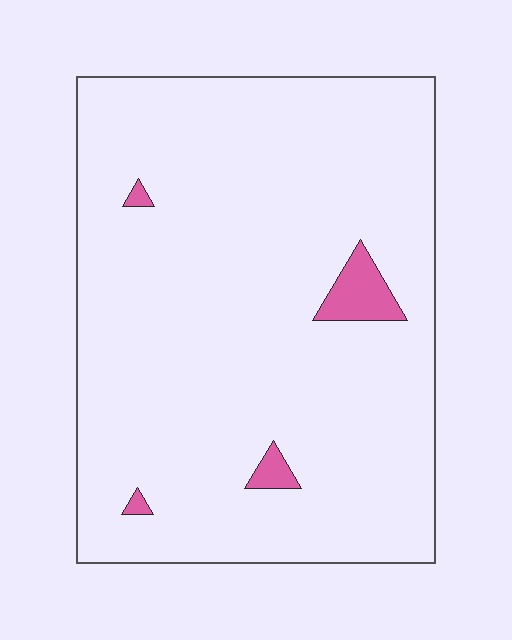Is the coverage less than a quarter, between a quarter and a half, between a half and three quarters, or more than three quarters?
Less than a quarter.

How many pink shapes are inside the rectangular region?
4.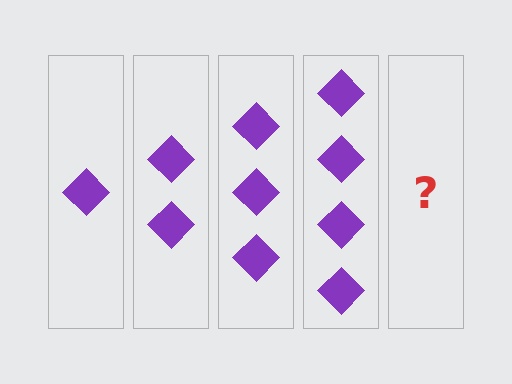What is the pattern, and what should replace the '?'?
The pattern is that each step adds one more diamond. The '?' should be 5 diamonds.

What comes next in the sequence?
The next element should be 5 diamonds.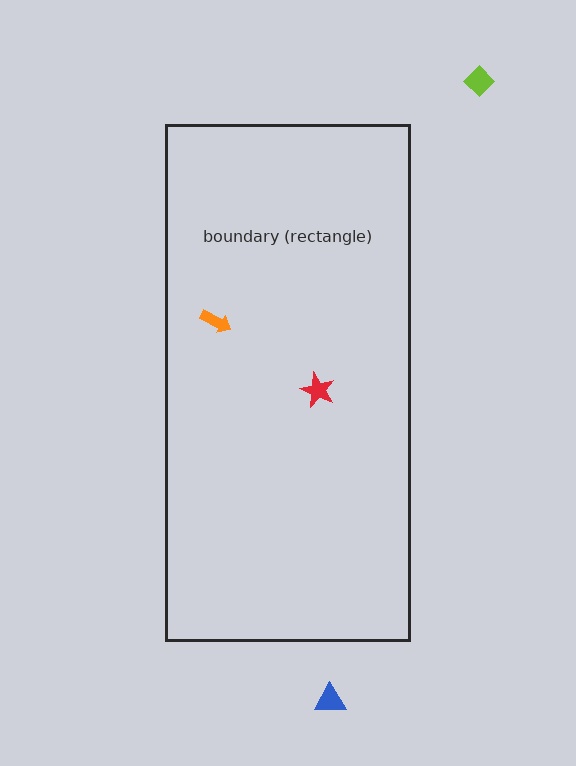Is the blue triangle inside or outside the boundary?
Outside.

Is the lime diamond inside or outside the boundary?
Outside.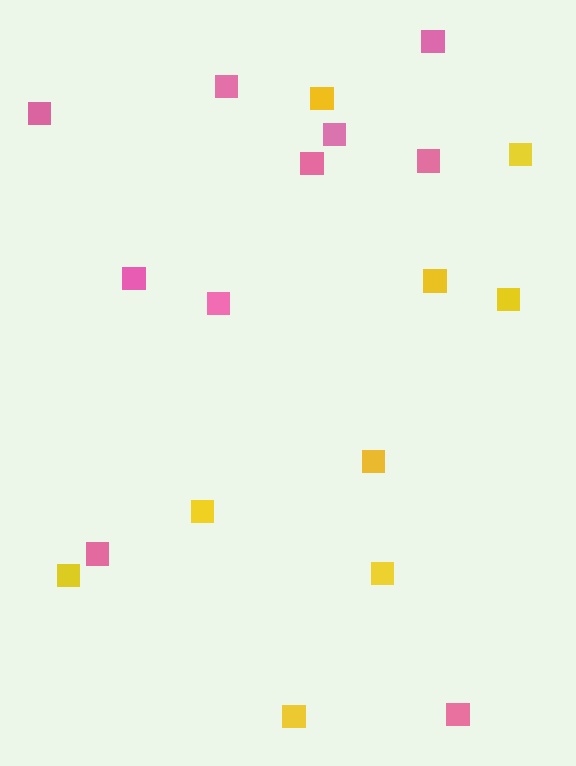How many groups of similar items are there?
There are 2 groups: one group of yellow squares (9) and one group of pink squares (10).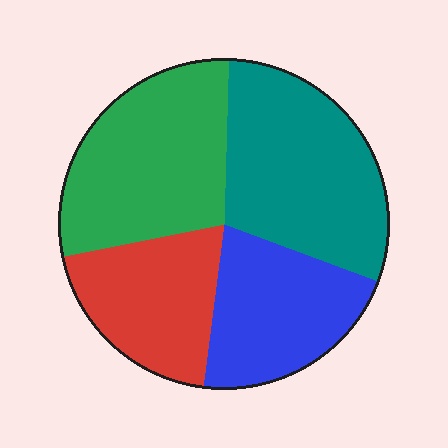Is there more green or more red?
Green.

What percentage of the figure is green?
Green takes up about one quarter (1/4) of the figure.